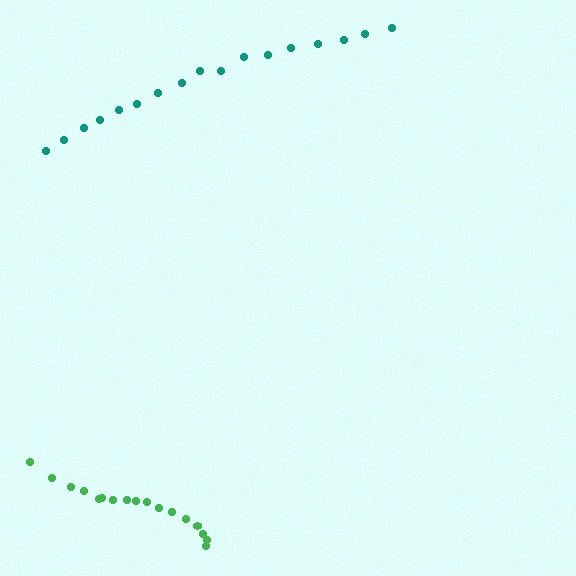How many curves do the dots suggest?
There are 2 distinct paths.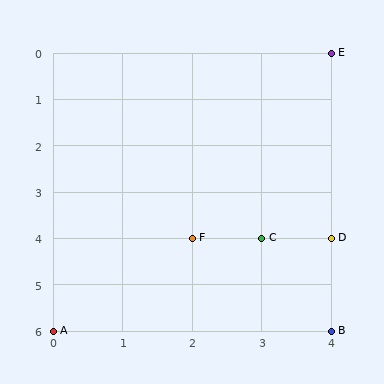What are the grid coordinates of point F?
Point F is at grid coordinates (2, 4).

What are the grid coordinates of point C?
Point C is at grid coordinates (3, 4).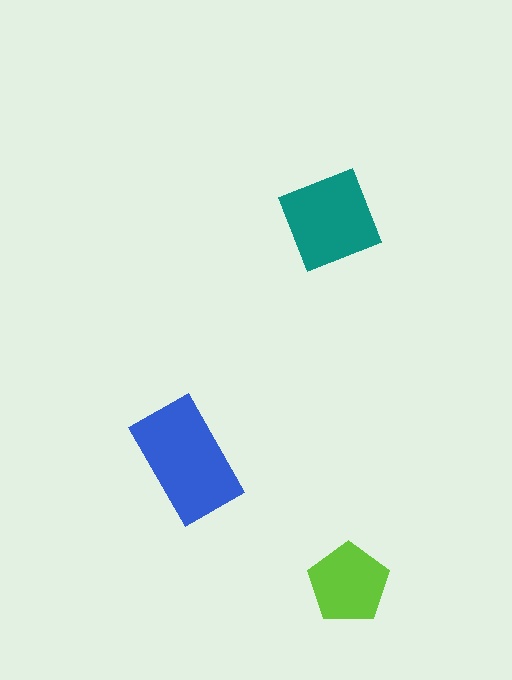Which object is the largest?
The blue rectangle.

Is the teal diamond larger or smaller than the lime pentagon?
Larger.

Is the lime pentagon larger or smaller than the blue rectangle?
Smaller.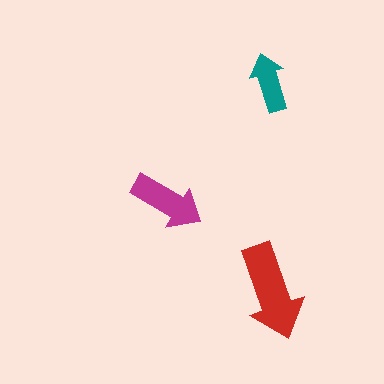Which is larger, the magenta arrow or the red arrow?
The red one.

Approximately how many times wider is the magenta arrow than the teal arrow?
About 1.5 times wider.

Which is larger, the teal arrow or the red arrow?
The red one.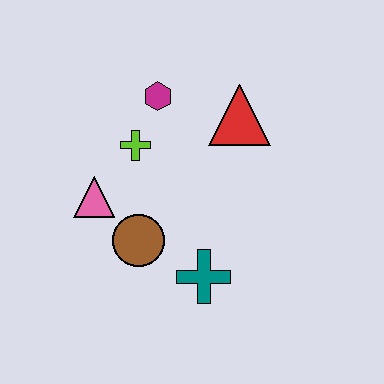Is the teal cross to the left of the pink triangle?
No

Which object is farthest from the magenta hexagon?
The teal cross is farthest from the magenta hexagon.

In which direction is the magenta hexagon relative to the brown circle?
The magenta hexagon is above the brown circle.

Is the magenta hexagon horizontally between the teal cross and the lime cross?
Yes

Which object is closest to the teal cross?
The brown circle is closest to the teal cross.